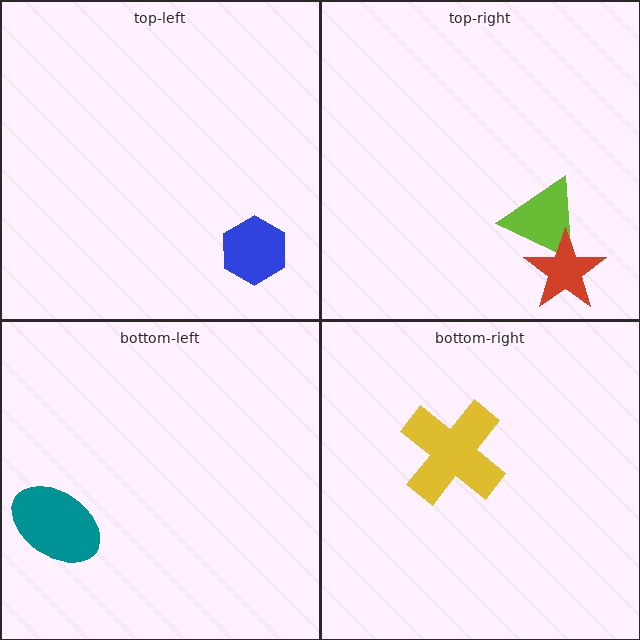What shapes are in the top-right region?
The lime triangle, the red star.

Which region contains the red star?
The top-right region.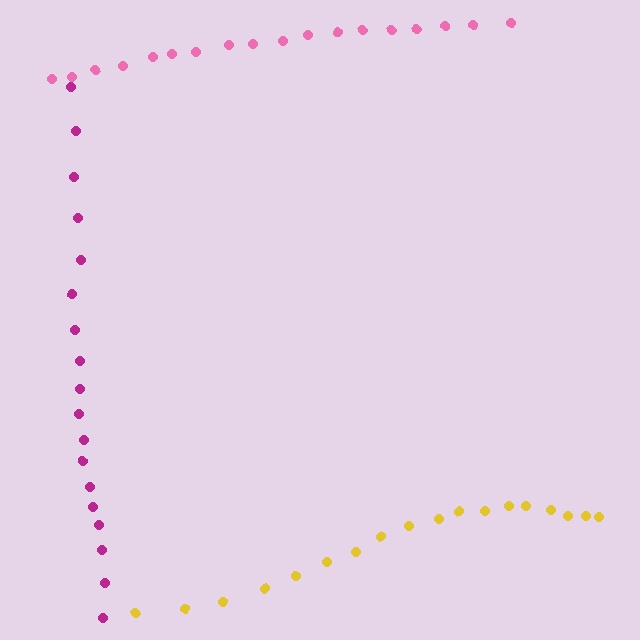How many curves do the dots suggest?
There are 3 distinct paths.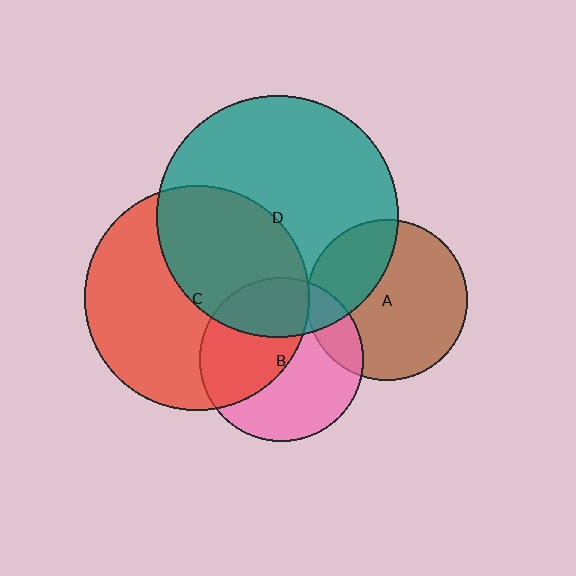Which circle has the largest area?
Circle D (teal).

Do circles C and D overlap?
Yes.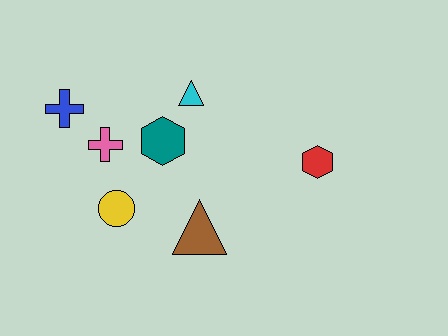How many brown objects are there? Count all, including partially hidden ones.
There is 1 brown object.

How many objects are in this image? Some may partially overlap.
There are 7 objects.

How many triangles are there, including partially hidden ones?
There are 2 triangles.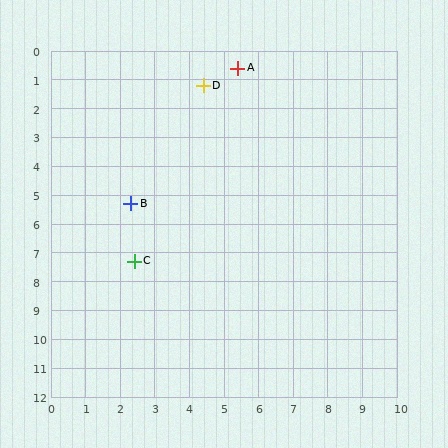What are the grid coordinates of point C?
Point C is at approximately (2.4, 7.3).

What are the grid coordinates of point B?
Point B is at approximately (2.3, 5.3).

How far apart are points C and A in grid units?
Points C and A are about 7.3 grid units apart.